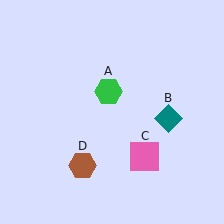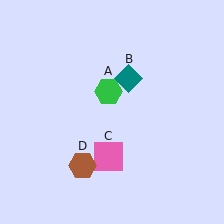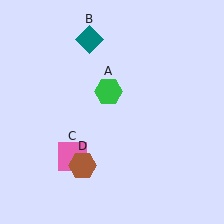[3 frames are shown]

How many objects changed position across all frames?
2 objects changed position: teal diamond (object B), pink square (object C).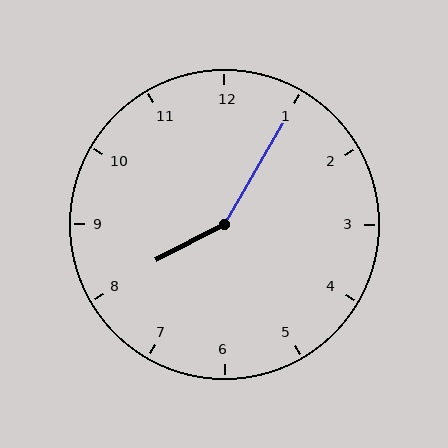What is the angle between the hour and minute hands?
Approximately 148 degrees.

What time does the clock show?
8:05.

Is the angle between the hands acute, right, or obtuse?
It is obtuse.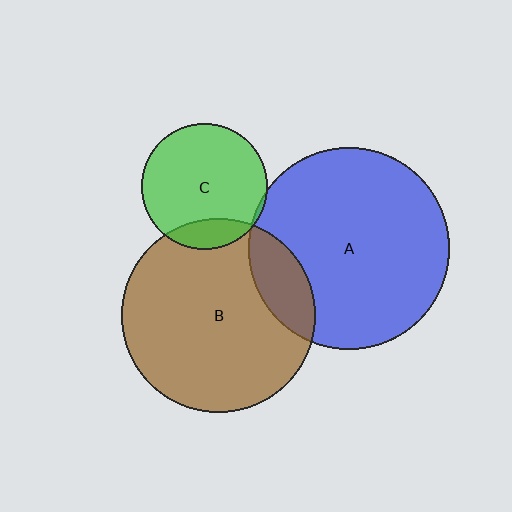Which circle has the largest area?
Circle A (blue).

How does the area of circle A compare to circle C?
Approximately 2.5 times.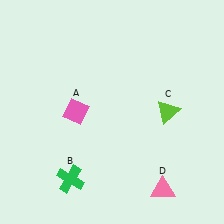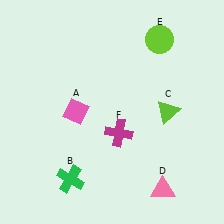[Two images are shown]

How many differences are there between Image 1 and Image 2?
There are 2 differences between the two images.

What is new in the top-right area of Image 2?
A lime circle (E) was added in the top-right area of Image 2.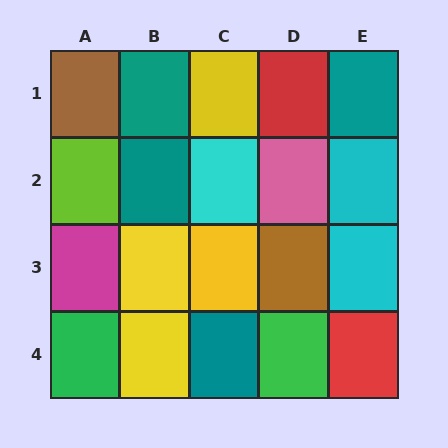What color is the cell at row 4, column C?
Teal.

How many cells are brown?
2 cells are brown.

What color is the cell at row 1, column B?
Teal.